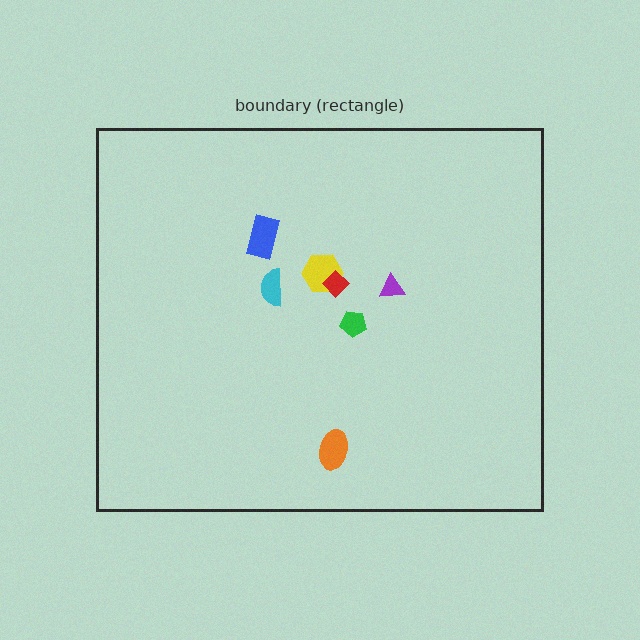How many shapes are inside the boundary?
7 inside, 0 outside.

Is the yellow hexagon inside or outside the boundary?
Inside.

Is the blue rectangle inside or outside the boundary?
Inside.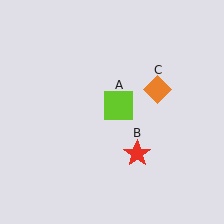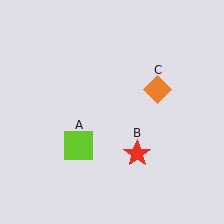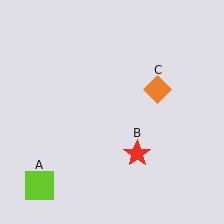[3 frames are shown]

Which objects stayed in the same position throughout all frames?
Red star (object B) and orange diamond (object C) remained stationary.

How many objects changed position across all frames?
1 object changed position: lime square (object A).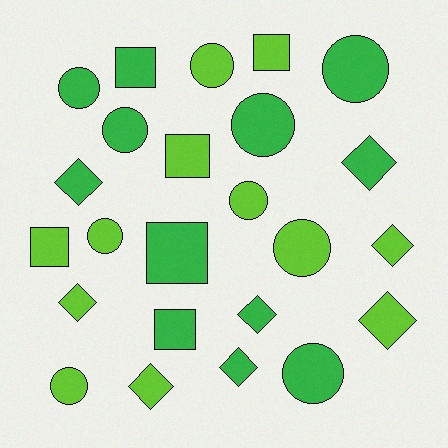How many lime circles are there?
There are 5 lime circles.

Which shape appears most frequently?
Circle, with 10 objects.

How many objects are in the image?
There are 24 objects.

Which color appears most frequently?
Lime, with 12 objects.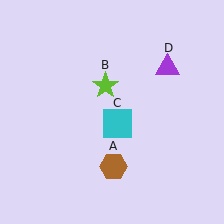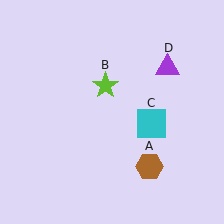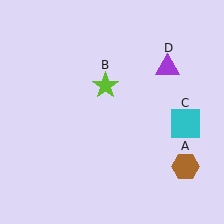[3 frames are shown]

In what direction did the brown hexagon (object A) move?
The brown hexagon (object A) moved right.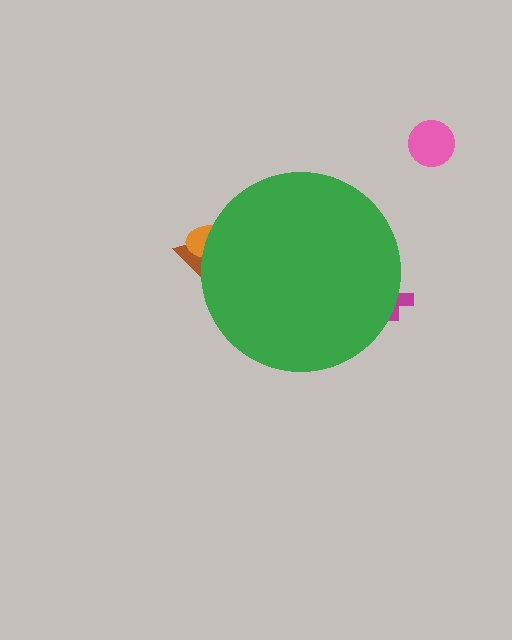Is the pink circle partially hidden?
No, the pink circle is fully visible.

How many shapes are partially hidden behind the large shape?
3 shapes are partially hidden.